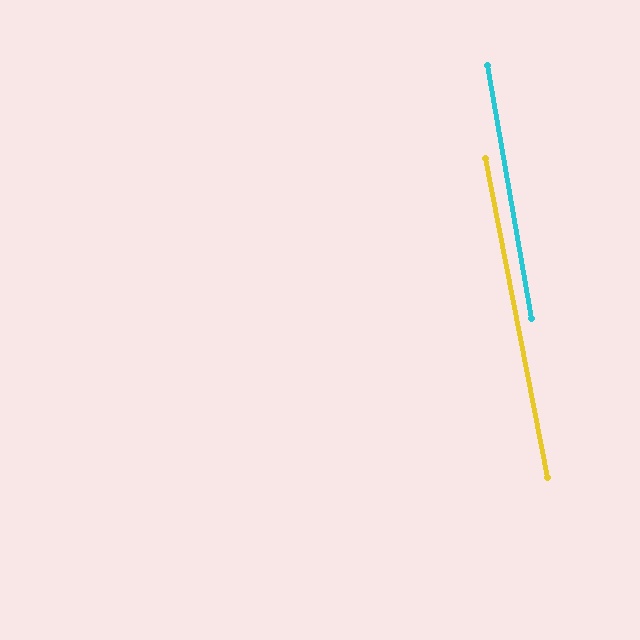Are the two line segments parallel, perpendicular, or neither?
Parallel — their directions differ by only 1.0°.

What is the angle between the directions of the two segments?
Approximately 1 degree.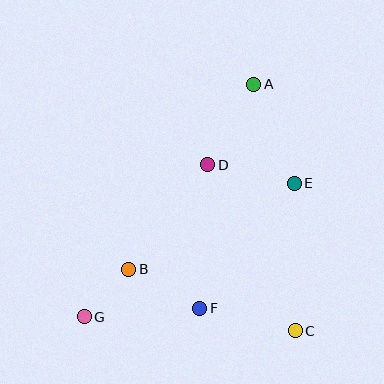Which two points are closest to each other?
Points B and G are closest to each other.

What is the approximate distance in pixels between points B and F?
The distance between B and F is approximately 81 pixels.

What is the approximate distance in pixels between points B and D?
The distance between B and D is approximately 131 pixels.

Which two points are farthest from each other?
Points A and G are farthest from each other.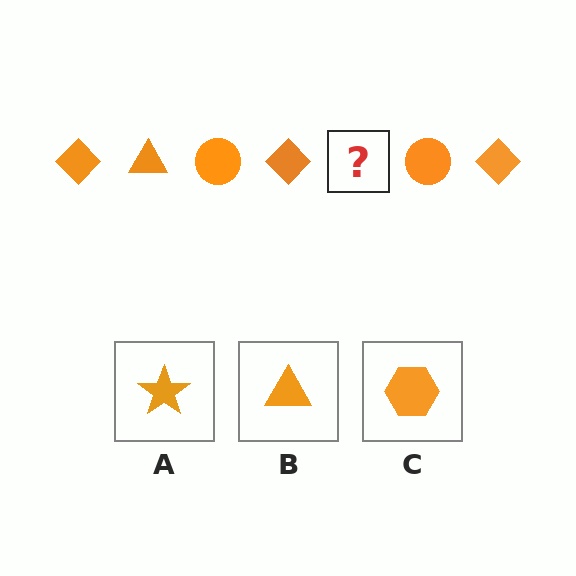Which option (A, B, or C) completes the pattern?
B.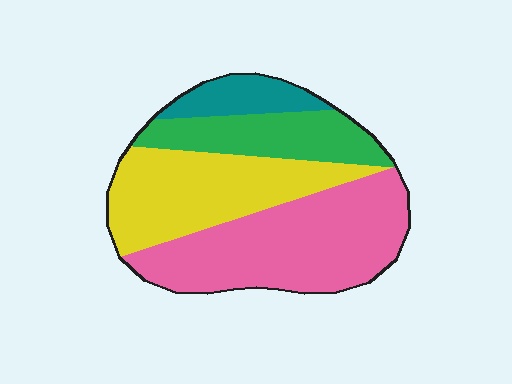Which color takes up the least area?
Teal, at roughly 10%.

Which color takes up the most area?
Pink, at roughly 40%.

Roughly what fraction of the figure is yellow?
Yellow takes up between a sixth and a third of the figure.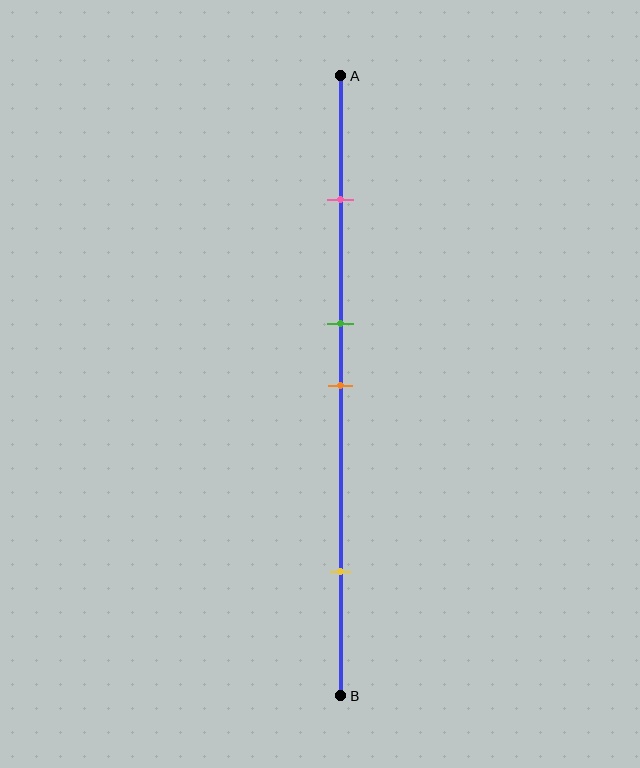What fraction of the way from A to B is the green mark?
The green mark is approximately 40% (0.4) of the way from A to B.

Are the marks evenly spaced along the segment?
No, the marks are not evenly spaced.